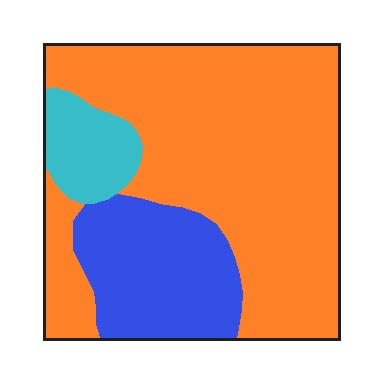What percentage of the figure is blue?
Blue takes up about one quarter (1/4) of the figure.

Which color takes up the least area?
Cyan, at roughly 10%.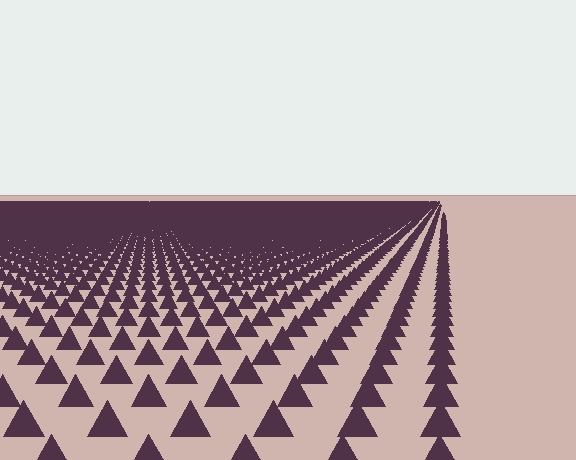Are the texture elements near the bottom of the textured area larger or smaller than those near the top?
Larger. Near the bottom, elements are closer to the viewer and appear at a bigger on-screen size.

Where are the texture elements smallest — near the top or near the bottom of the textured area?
Near the top.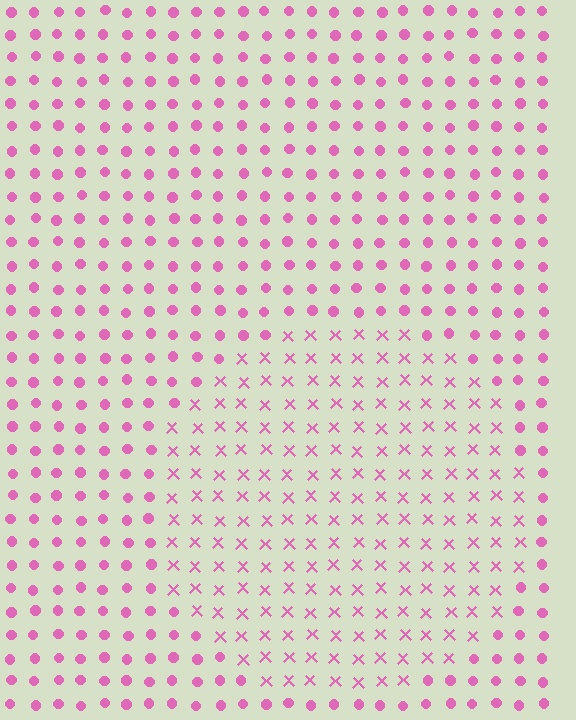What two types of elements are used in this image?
The image uses X marks inside the circle region and circles outside it.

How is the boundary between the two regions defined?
The boundary is defined by a change in element shape: X marks inside vs. circles outside. All elements share the same color and spacing.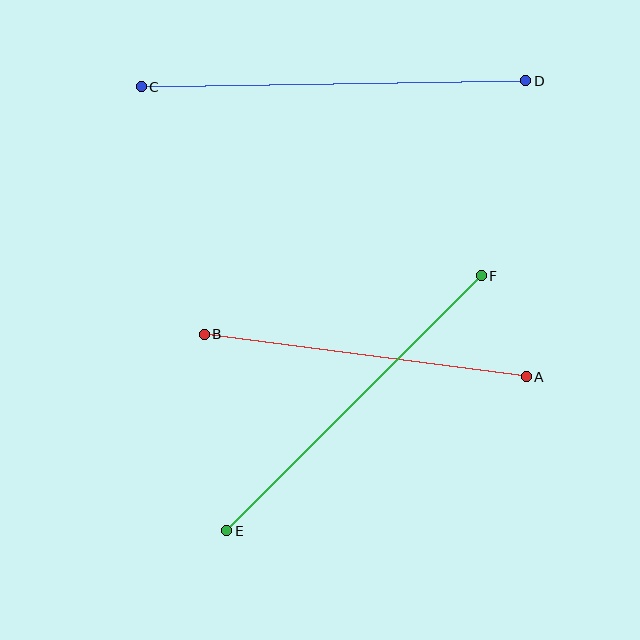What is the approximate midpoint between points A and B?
The midpoint is at approximately (365, 356) pixels.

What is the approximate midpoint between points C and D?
The midpoint is at approximately (333, 84) pixels.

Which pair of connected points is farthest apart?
Points C and D are farthest apart.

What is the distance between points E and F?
The distance is approximately 360 pixels.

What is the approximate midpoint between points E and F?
The midpoint is at approximately (354, 403) pixels.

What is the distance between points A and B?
The distance is approximately 325 pixels.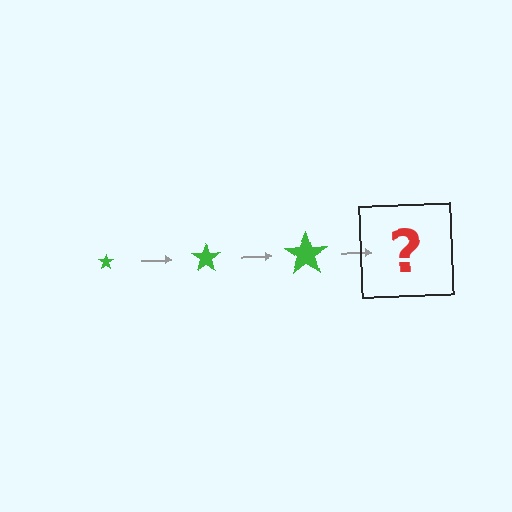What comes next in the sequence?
The next element should be a green star, larger than the previous one.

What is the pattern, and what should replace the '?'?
The pattern is that the star gets progressively larger each step. The '?' should be a green star, larger than the previous one.